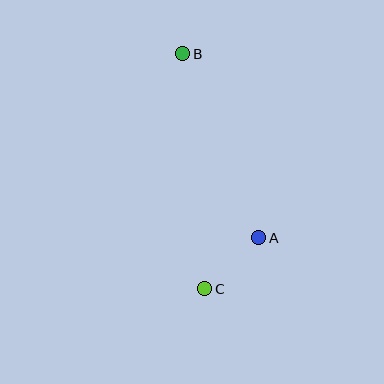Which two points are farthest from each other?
Points B and C are farthest from each other.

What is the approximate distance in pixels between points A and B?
The distance between A and B is approximately 199 pixels.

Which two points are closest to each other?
Points A and C are closest to each other.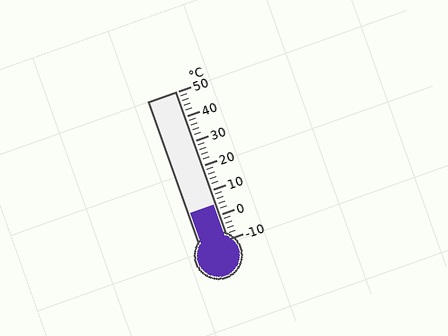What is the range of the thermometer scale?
The thermometer scale ranges from -10°C to 50°C.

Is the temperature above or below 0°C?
The temperature is above 0°C.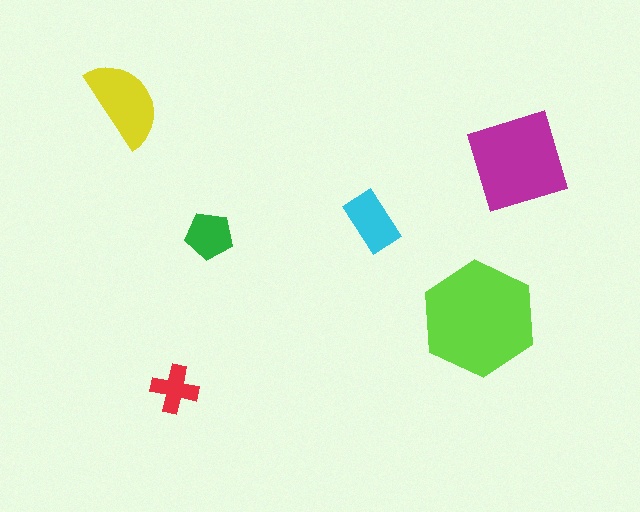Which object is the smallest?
The red cross.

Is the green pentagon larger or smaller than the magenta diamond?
Smaller.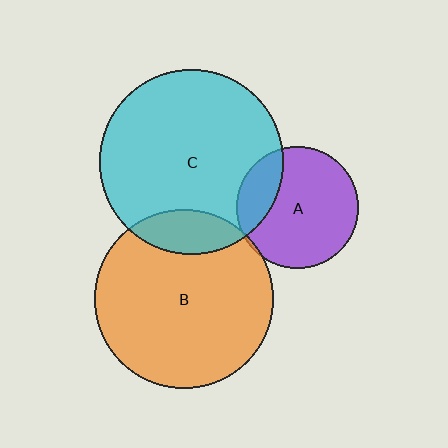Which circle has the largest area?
Circle C (cyan).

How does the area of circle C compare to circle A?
Approximately 2.3 times.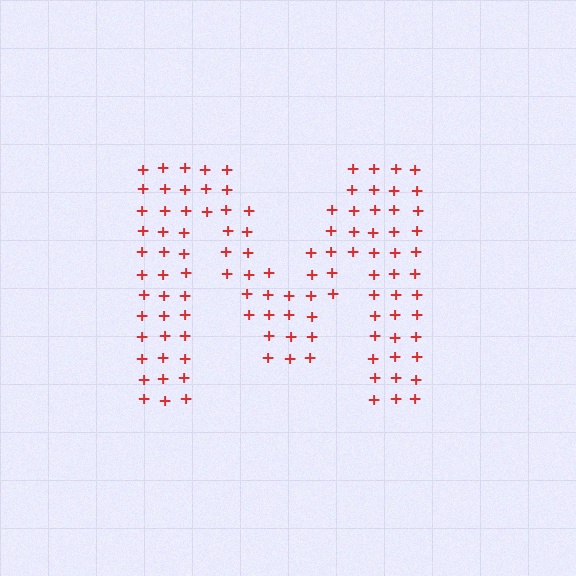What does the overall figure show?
The overall figure shows the letter M.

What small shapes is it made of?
It is made of small plus signs.